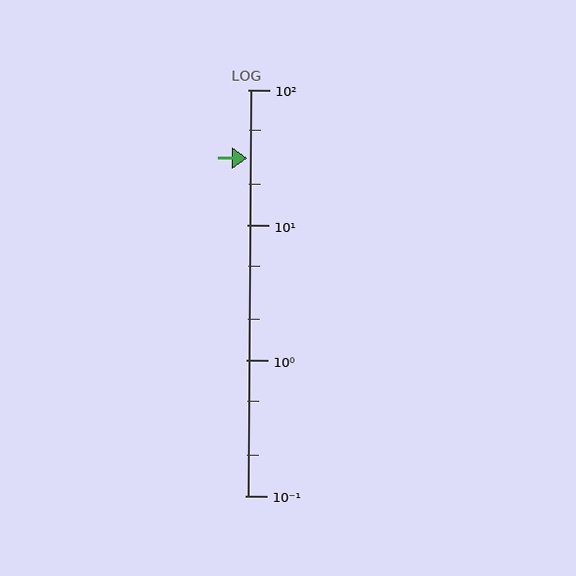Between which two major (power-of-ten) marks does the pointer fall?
The pointer is between 10 and 100.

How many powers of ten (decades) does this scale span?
The scale spans 3 decades, from 0.1 to 100.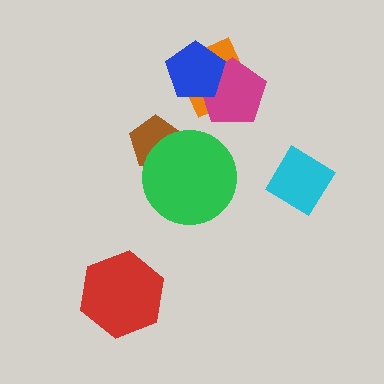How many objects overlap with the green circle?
1 object overlaps with the green circle.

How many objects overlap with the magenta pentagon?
2 objects overlap with the magenta pentagon.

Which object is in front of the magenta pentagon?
The blue pentagon is in front of the magenta pentagon.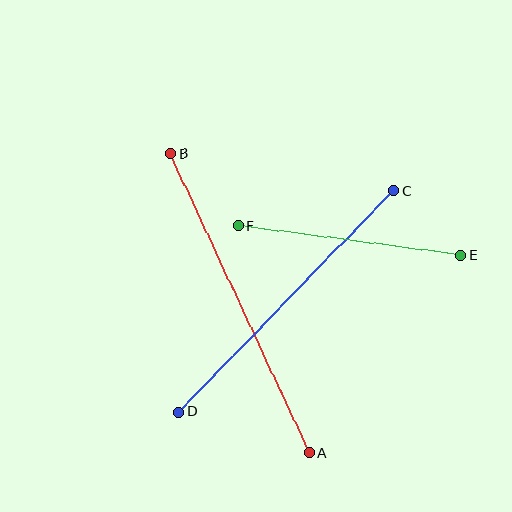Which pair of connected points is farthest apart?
Points A and B are farthest apart.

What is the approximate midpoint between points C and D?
The midpoint is at approximately (286, 301) pixels.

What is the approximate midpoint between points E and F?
The midpoint is at approximately (350, 241) pixels.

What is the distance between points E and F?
The distance is approximately 224 pixels.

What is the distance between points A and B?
The distance is approximately 329 pixels.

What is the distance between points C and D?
The distance is approximately 308 pixels.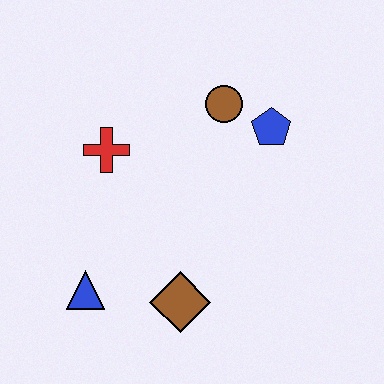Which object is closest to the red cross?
The brown circle is closest to the red cross.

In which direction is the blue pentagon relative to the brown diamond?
The blue pentagon is above the brown diamond.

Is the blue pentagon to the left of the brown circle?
No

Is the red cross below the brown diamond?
No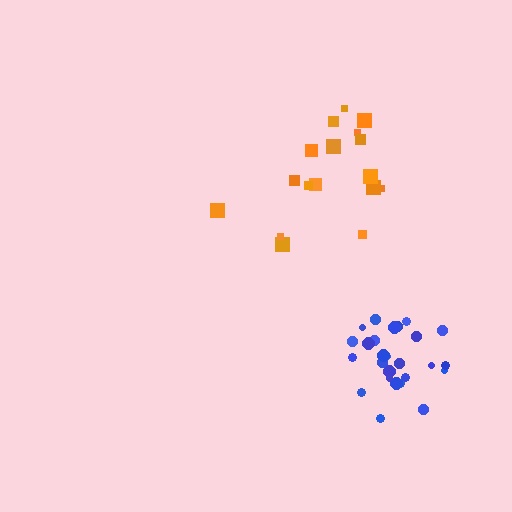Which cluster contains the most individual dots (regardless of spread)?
Blue (26).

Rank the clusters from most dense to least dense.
blue, orange.